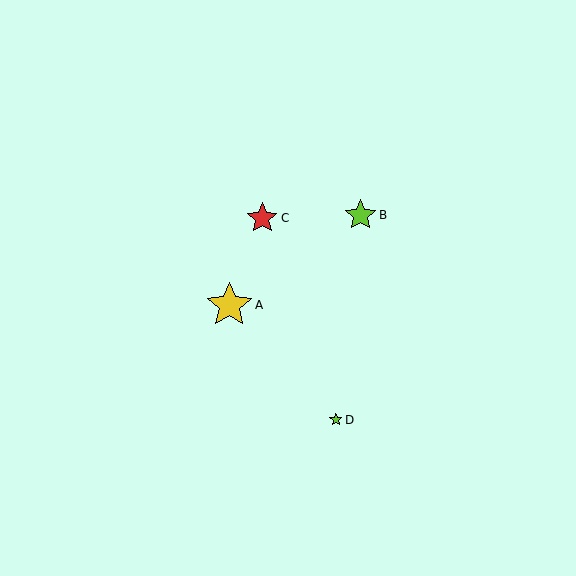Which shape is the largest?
The yellow star (labeled A) is the largest.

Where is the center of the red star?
The center of the red star is at (262, 218).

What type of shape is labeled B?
Shape B is a lime star.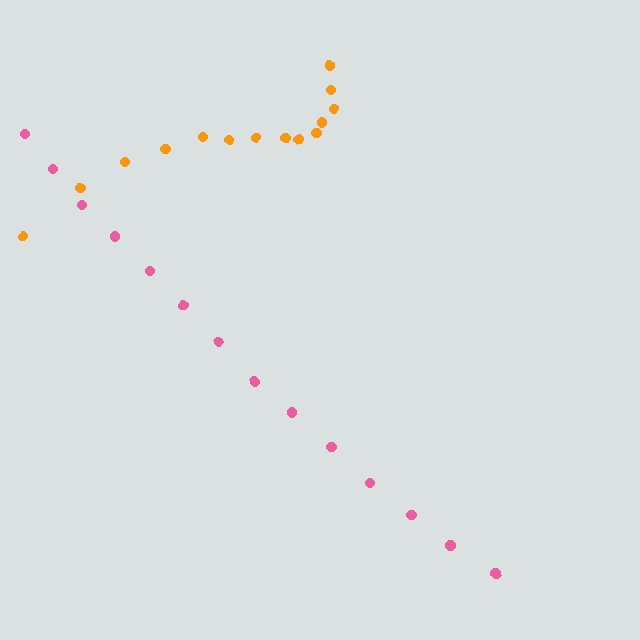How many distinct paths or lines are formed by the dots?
There are 2 distinct paths.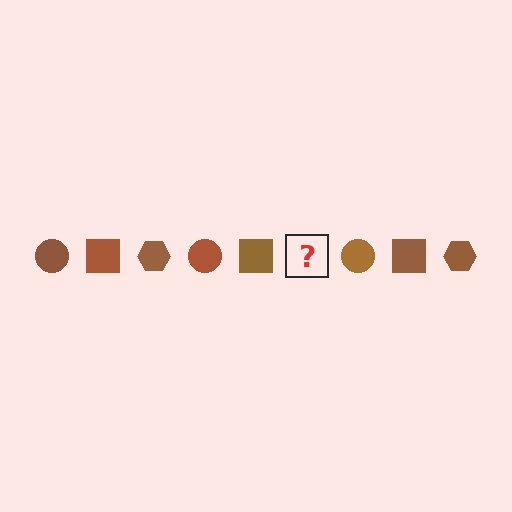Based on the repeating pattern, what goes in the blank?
The blank should be a brown hexagon.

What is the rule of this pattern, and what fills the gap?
The rule is that the pattern cycles through circle, square, hexagon shapes in brown. The gap should be filled with a brown hexagon.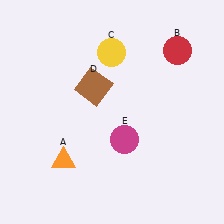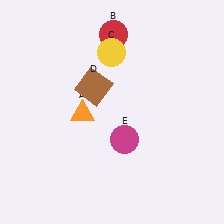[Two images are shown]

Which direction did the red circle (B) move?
The red circle (B) moved left.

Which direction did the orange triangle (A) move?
The orange triangle (A) moved up.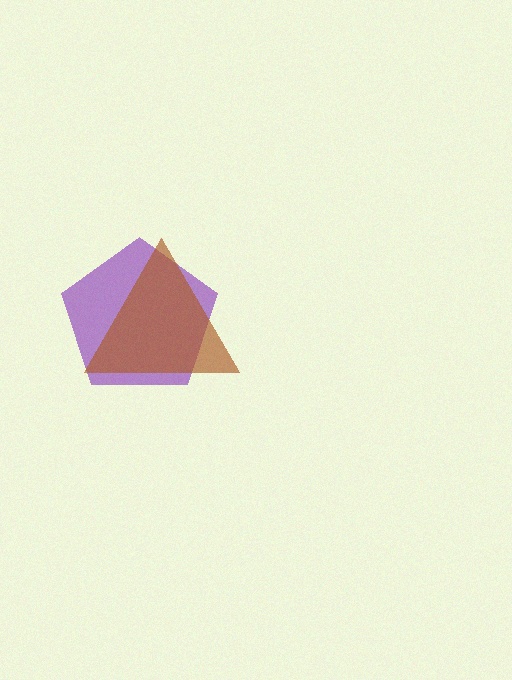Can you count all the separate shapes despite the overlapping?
Yes, there are 2 separate shapes.